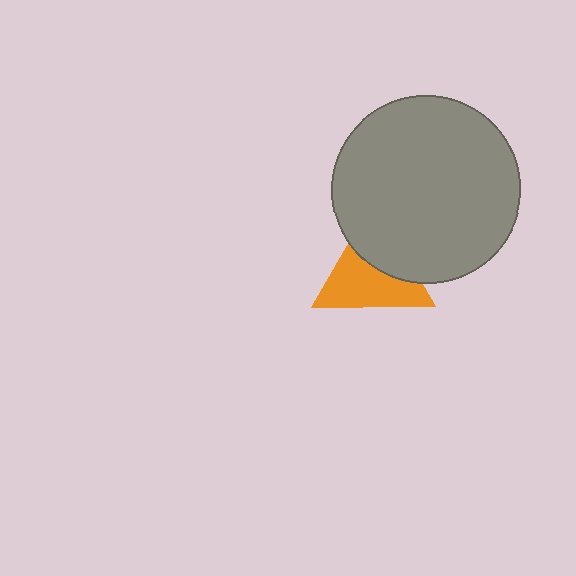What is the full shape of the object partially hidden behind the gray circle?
The partially hidden object is an orange triangle.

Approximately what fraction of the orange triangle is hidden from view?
Roughly 41% of the orange triangle is hidden behind the gray circle.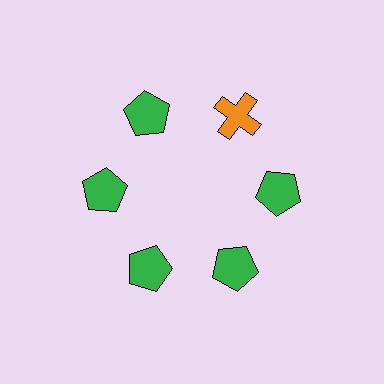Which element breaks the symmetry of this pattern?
The orange cross at roughly the 1 o'clock position breaks the symmetry. All other shapes are green pentagons.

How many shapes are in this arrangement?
There are 6 shapes arranged in a ring pattern.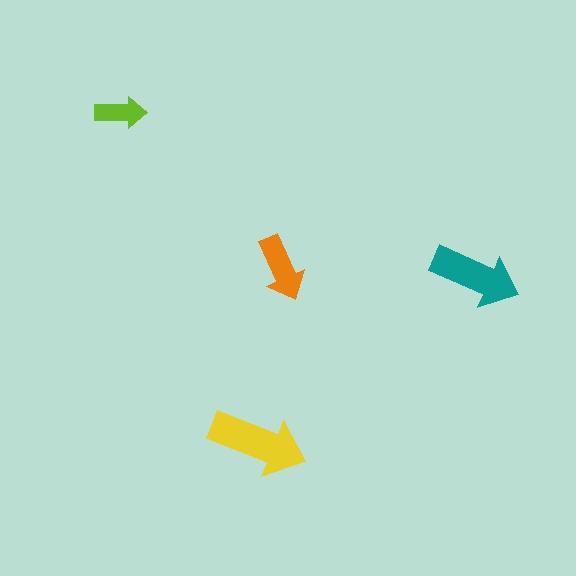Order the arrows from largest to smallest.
the yellow one, the teal one, the orange one, the lime one.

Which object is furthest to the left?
The lime arrow is leftmost.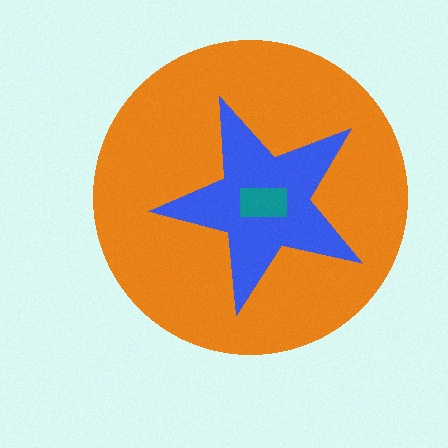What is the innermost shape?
The teal rectangle.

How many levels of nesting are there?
3.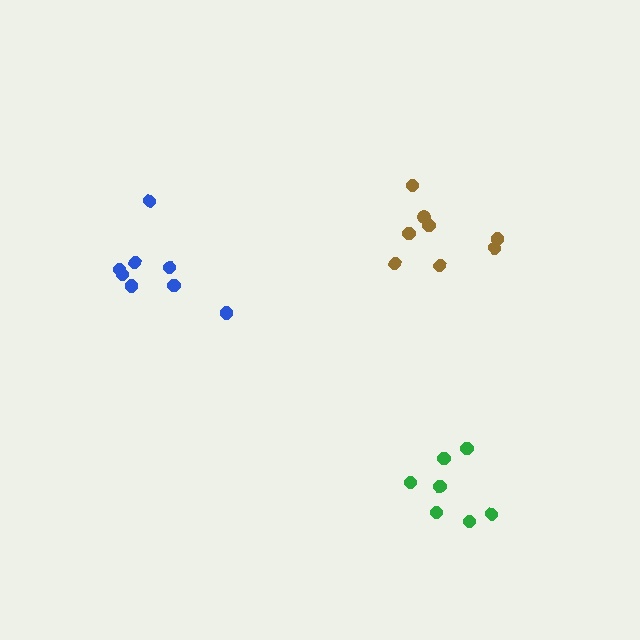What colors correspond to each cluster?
The clusters are colored: brown, blue, green.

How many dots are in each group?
Group 1: 8 dots, Group 2: 8 dots, Group 3: 7 dots (23 total).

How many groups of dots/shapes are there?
There are 3 groups.